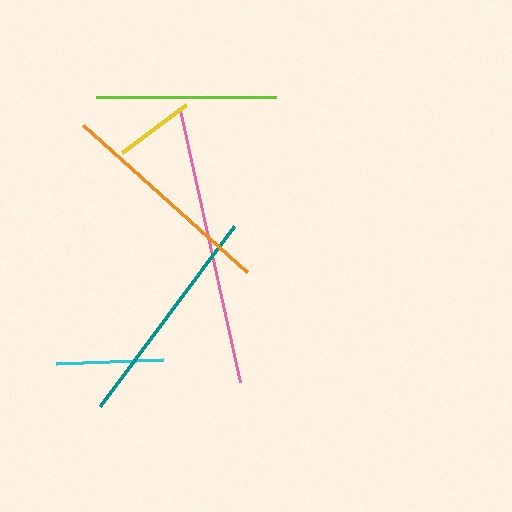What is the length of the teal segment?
The teal segment is approximately 224 pixels long.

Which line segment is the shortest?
The yellow line is the shortest at approximately 81 pixels.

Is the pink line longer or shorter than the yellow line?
The pink line is longer than the yellow line.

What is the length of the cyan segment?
The cyan segment is approximately 107 pixels long.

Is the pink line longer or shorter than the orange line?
The pink line is longer than the orange line.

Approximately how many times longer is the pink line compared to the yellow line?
The pink line is approximately 3.5 times the length of the yellow line.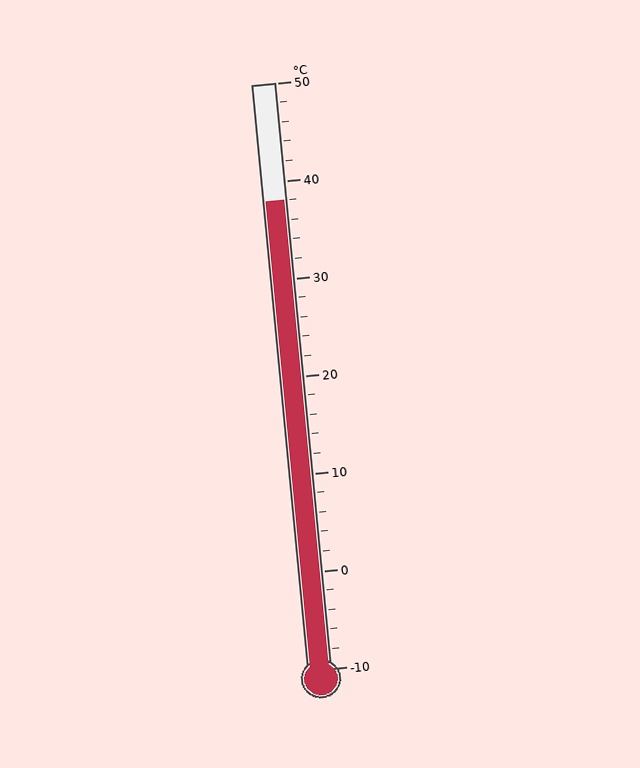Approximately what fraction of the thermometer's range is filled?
The thermometer is filled to approximately 80% of its range.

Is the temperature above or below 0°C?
The temperature is above 0°C.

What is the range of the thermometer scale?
The thermometer scale ranges from -10°C to 50°C.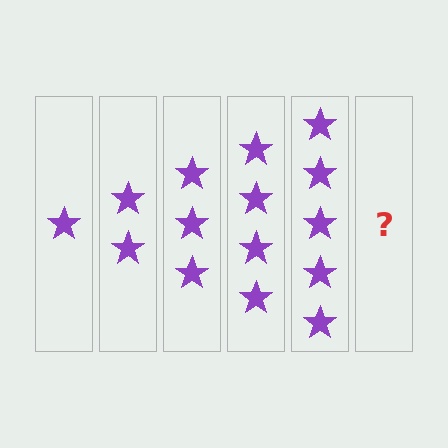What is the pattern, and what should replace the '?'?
The pattern is that each step adds one more star. The '?' should be 6 stars.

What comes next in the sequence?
The next element should be 6 stars.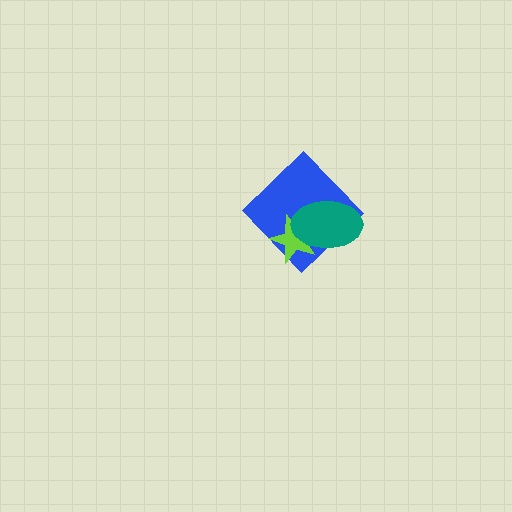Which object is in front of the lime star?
The teal ellipse is in front of the lime star.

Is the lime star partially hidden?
Yes, it is partially covered by another shape.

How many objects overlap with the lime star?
2 objects overlap with the lime star.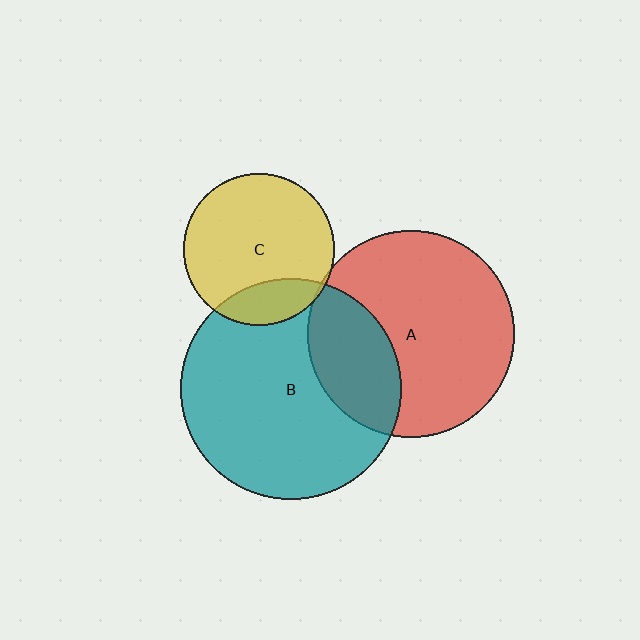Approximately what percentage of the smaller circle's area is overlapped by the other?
Approximately 30%.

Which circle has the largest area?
Circle B (teal).